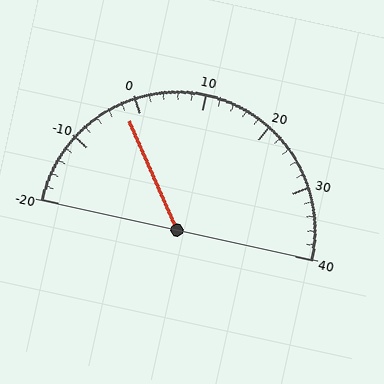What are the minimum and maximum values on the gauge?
The gauge ranges from -20 to 40.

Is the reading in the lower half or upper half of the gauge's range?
The reading is in the lower half of the range (-20 to 40).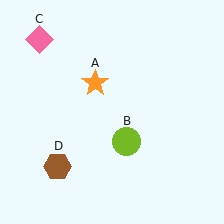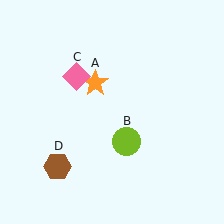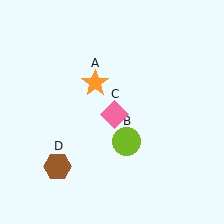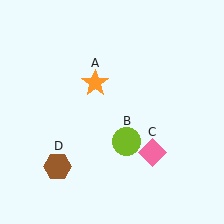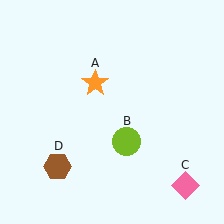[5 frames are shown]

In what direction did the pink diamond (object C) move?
The pink diamond (object C) moved down and to the right.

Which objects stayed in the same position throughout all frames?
Orange star (object A) and lime circle (object B) and brown hexagon (object D) remained stationary.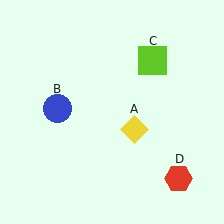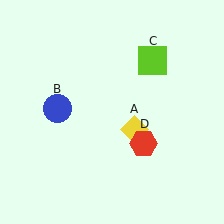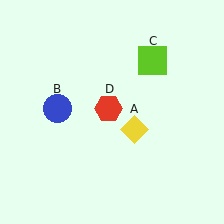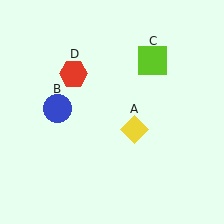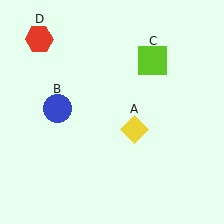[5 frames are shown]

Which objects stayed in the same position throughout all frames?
Yellow diamond (object A) and blue circle (object B) and lime square (object C) remained stationary.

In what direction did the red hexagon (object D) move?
The red hexagon (object D) moved up and to the left.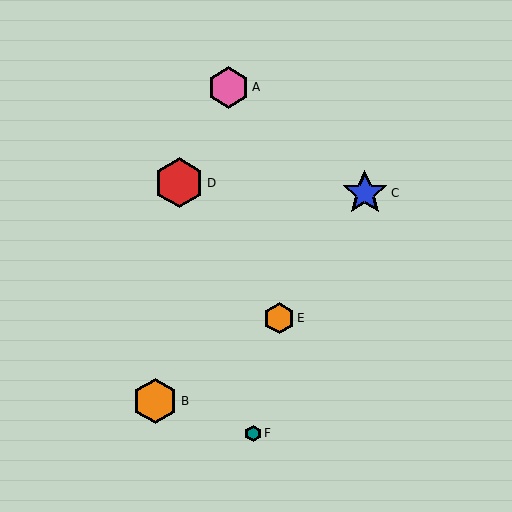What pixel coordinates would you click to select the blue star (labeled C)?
Click at (365, 193) to select the blue star C.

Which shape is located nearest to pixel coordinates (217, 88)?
The pink hexagon (labeled A) at (229, 87) is nearest to that location.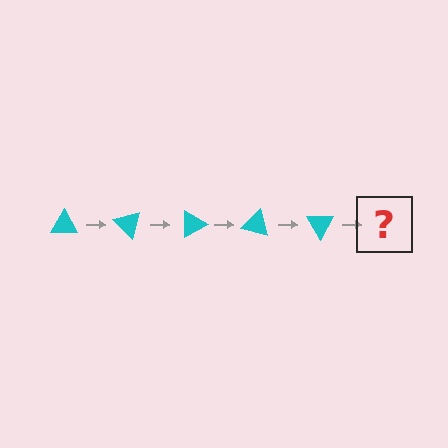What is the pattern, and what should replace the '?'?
The pattern is that the triangle rotates 45 degrees each step. The '?' should be a cyan triangle rotated 225 degrees.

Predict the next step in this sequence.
The next step is a cyan triangle rotated 225 degrees.